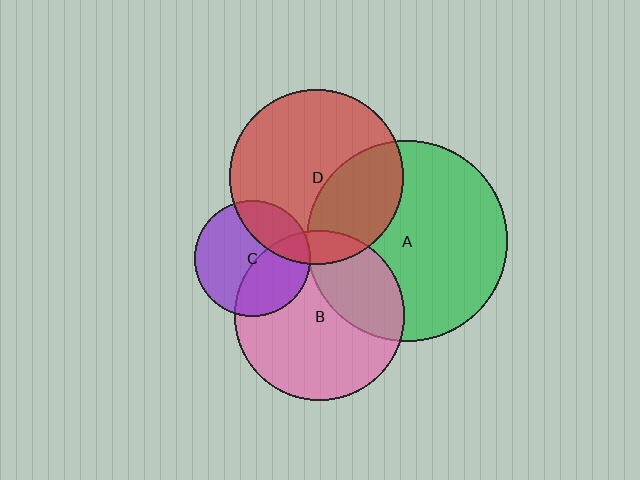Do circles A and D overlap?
Yes.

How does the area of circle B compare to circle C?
Approximately 2.2 times.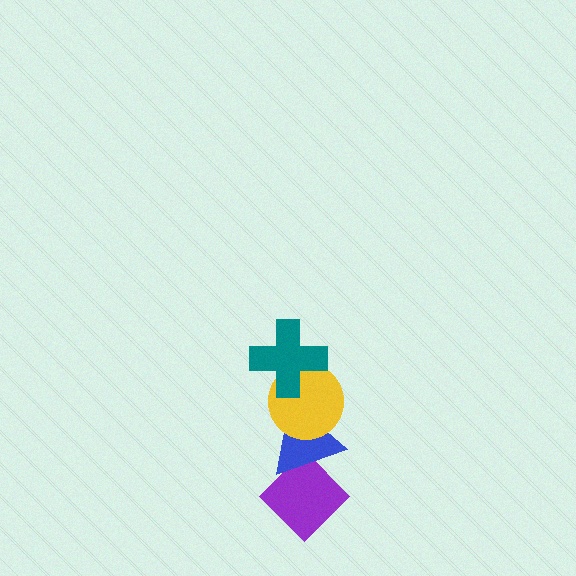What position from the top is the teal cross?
The teal cross is 1st from the top.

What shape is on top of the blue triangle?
The yellow circle is on top of the blue triangle.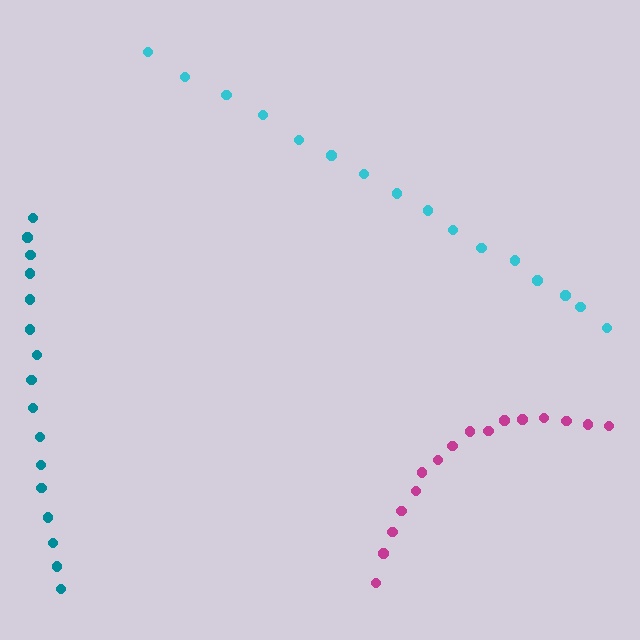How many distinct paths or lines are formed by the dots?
There are 3 distinct paths.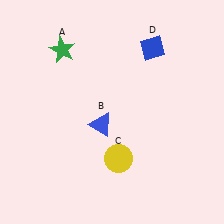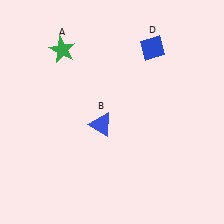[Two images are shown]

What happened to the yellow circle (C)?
The yellow circle (C) was removed in Image 2. It was in the bottom-right area of Image 1.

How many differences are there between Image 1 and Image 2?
There is 1 difference between the two images.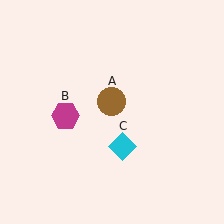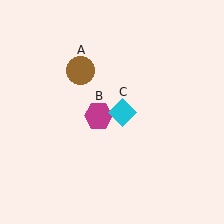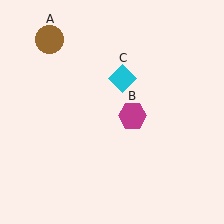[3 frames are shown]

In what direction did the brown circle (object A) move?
The brown circle (object A) moved up and to the left.